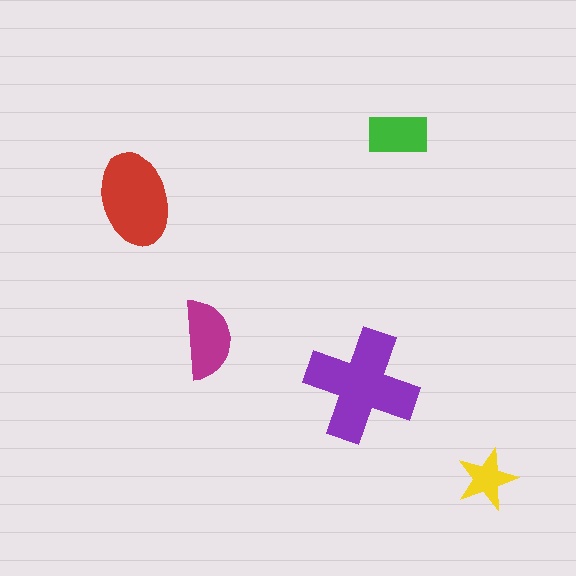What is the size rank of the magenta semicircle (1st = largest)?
3rd.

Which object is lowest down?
The yellow star is bottommost.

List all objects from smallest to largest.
The yellow star, the green rectangle, the magenta semicircle, the red ellipse, the purple cross.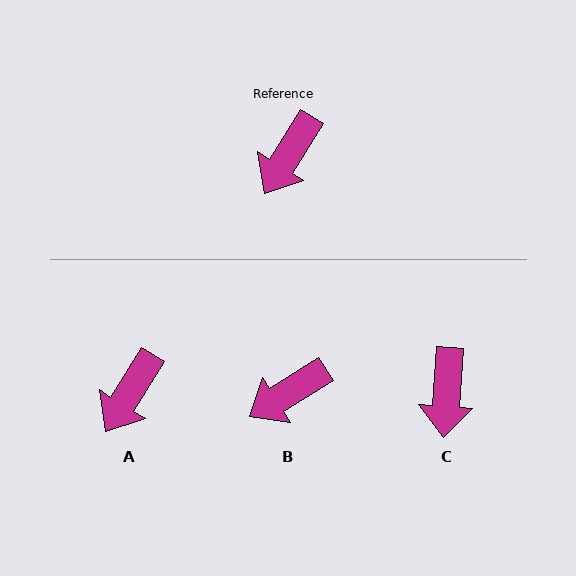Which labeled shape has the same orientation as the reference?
A.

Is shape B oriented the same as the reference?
No, it is off by about 26 degrees.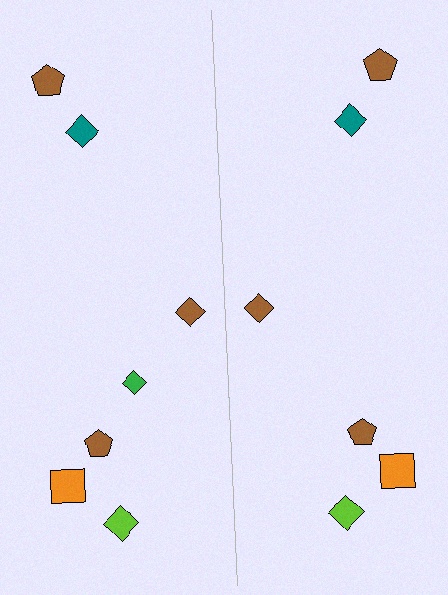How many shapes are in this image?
There are 13 shapes in this image.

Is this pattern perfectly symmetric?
No, the pattern is not perfectly symmetric. A green diamond is missing from the right side.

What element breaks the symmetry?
A green diamond is missing from the right side.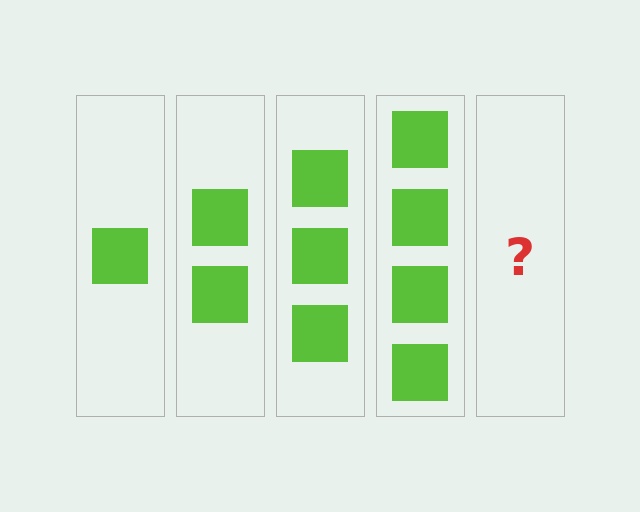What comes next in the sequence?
The next element should be 5 squares.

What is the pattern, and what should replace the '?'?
The pattern is that each step adds one more square. The '?' should be 5 squares.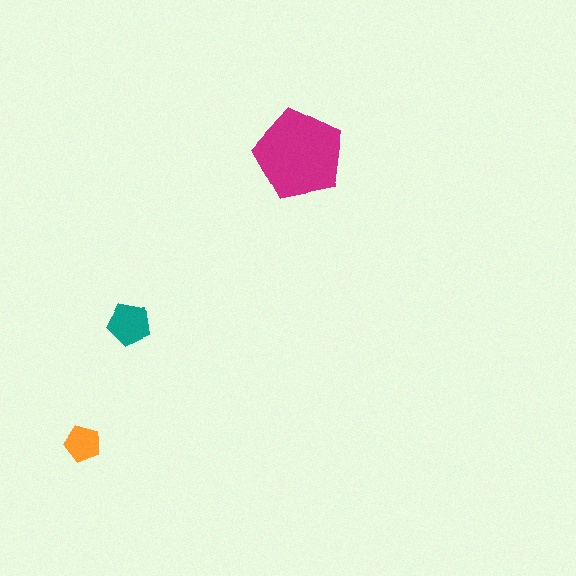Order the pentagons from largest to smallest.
the magenta one, the teal one, the orange one.